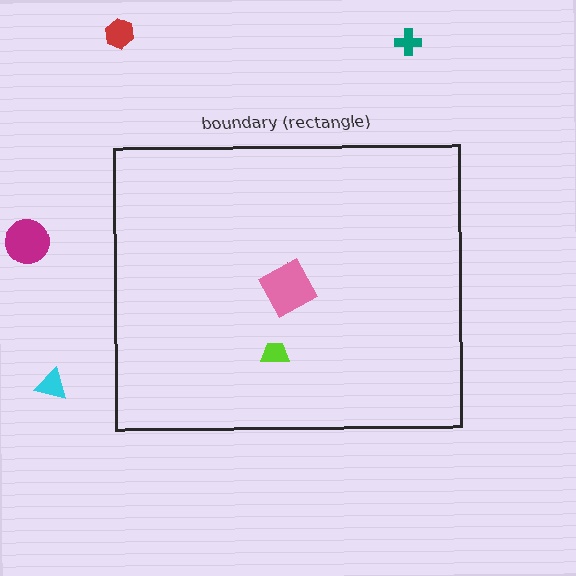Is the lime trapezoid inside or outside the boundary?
Inside.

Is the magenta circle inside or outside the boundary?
Outside.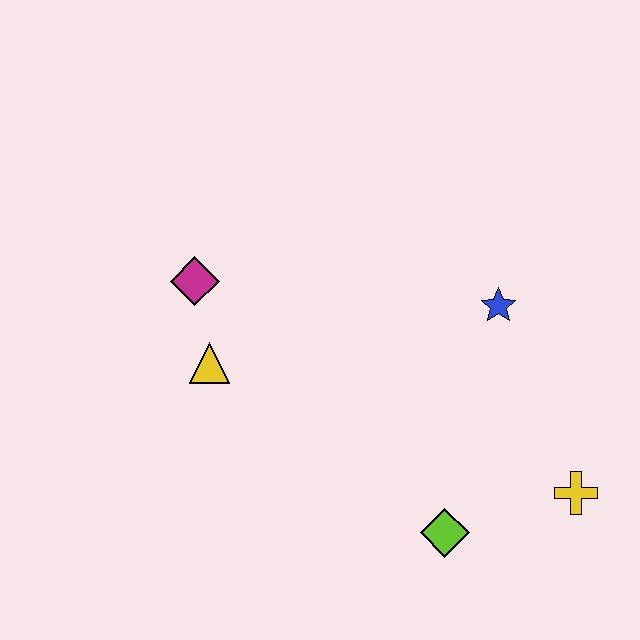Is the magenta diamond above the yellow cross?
Yes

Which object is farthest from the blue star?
The magenta diamond is farthest from the blue star.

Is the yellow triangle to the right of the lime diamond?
No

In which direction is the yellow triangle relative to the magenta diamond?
The yellow triangle is below the magenta diamond.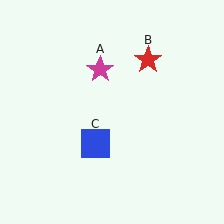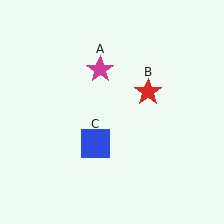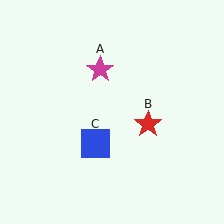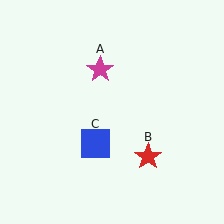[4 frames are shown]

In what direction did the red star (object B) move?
The red star (object B) moved down.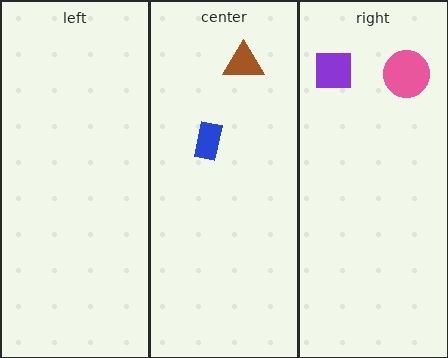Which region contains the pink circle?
The right region.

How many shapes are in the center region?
2.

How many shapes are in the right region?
2.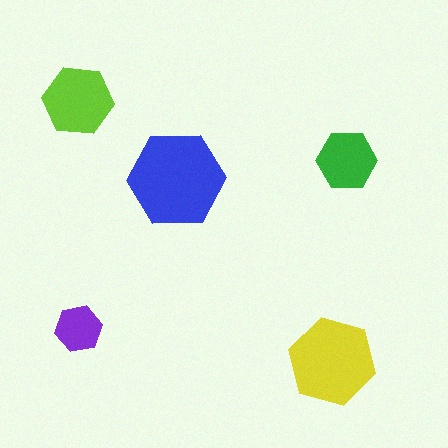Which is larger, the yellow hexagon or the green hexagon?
The yellow one.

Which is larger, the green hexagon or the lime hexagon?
The lime one.